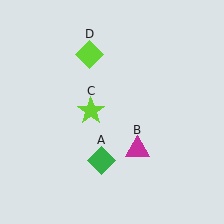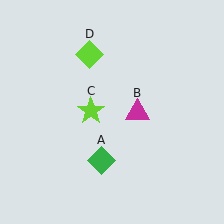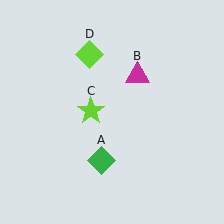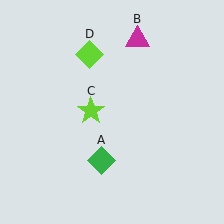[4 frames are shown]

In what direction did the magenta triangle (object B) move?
The magenta triangle (object B) moved up.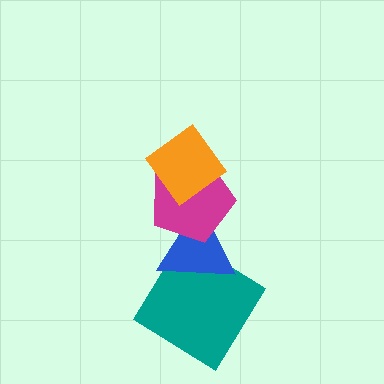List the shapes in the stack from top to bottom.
From top to bottom: the orange diamond, the magenta pentagon, the blue triangle, the teal diamond.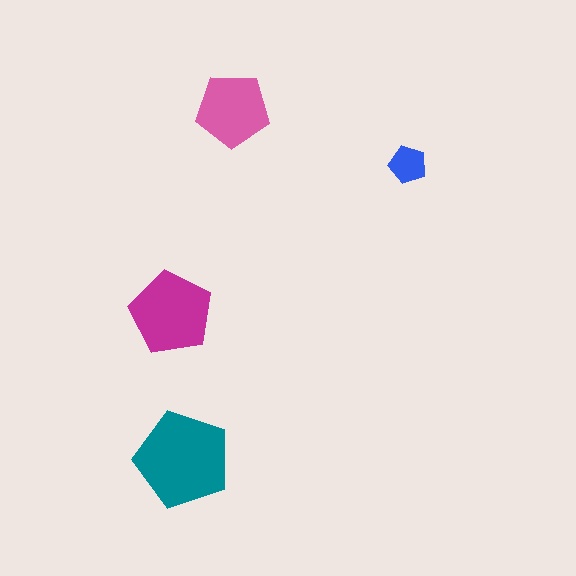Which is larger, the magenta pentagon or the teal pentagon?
The teal one.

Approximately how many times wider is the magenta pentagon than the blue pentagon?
About 2 times wider.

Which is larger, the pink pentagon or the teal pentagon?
The teal one.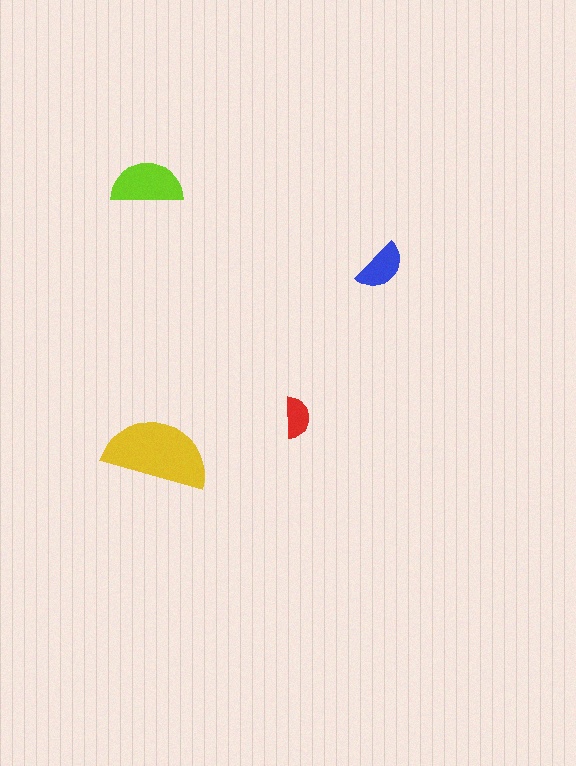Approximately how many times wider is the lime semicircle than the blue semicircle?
About 1.5 times wider.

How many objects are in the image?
There are 4 objects in the image.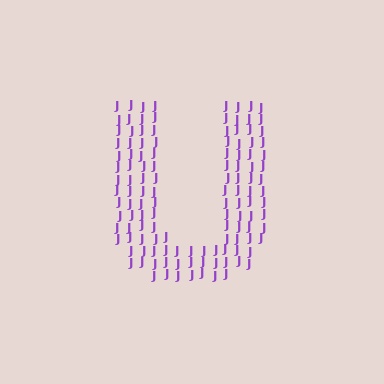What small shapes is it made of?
It is made of small letter J's.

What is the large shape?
The large shape is the letter U.